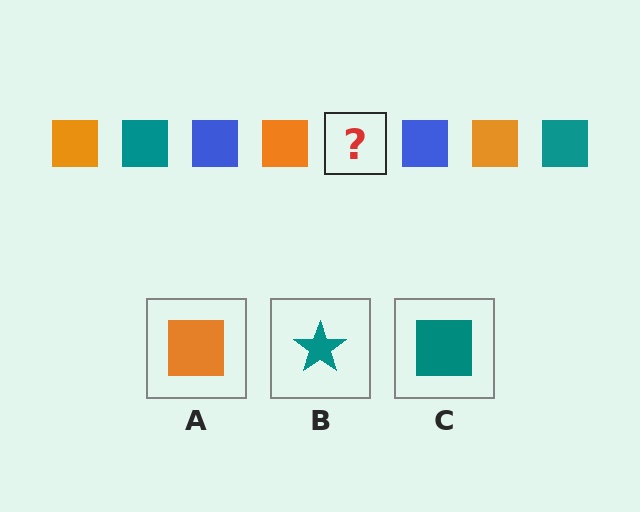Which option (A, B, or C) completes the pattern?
C.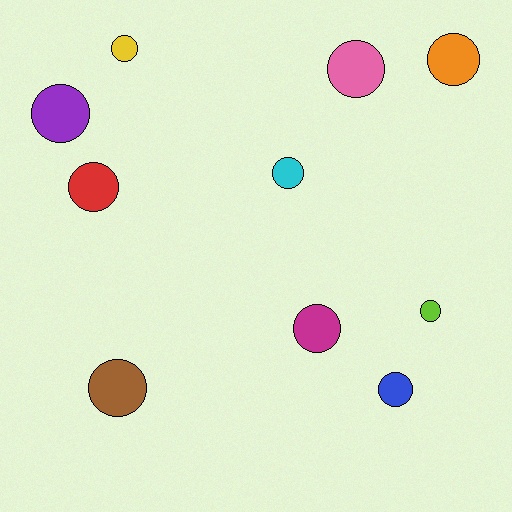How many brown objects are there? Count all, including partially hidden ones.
There is 1 brown object.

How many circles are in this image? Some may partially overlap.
There are 10 circles.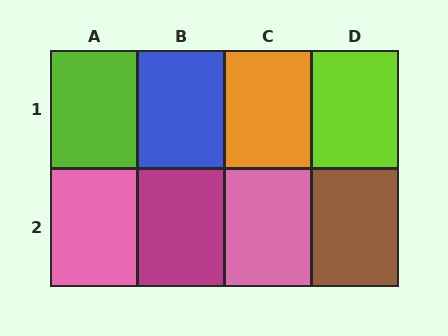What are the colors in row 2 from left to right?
Pink, magenta, pink, brown.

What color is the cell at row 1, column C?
Orange.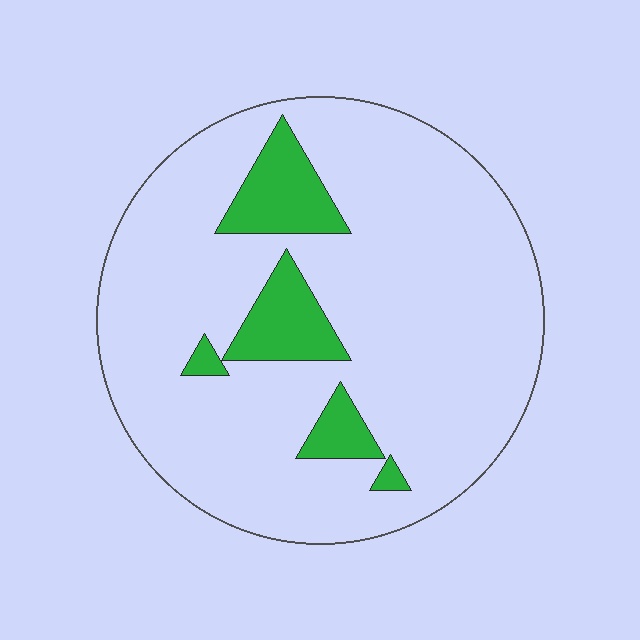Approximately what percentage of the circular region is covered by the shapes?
Approximately 15%.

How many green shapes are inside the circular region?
5.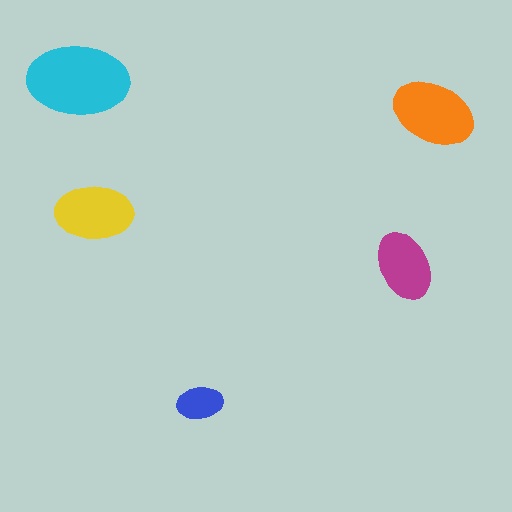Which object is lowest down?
The blue ellipse is bottommost.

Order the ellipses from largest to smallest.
the cyan one, the orange one, the yellow one, the magenta one, the blue one.